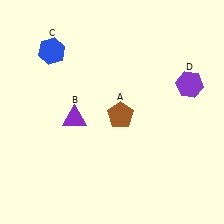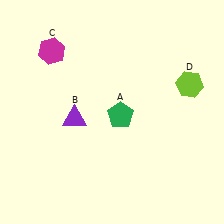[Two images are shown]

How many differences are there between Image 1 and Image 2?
There are 3 differences between the two images.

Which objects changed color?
A changed from brown to green. C changed from blue to magenta. D changed from purple to lime.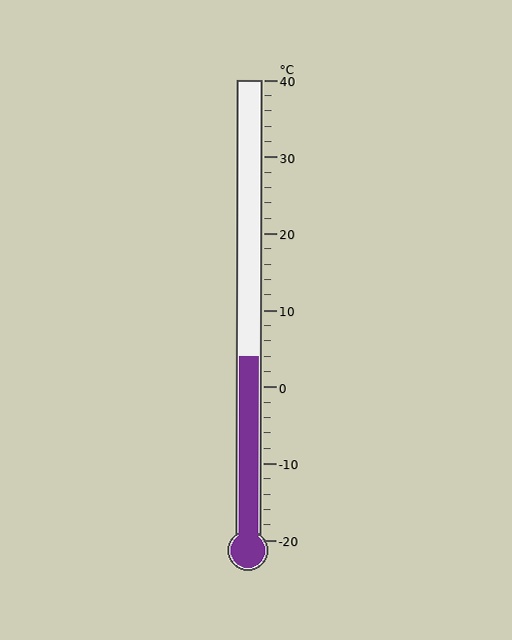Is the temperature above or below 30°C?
The temperature is below 30°C.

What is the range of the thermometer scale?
The thermometer scale ranges from -20°C to 40°C.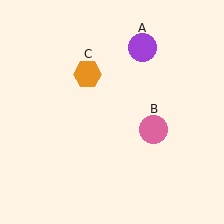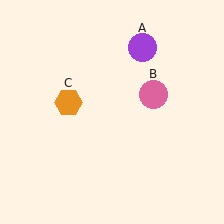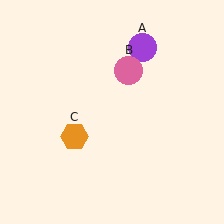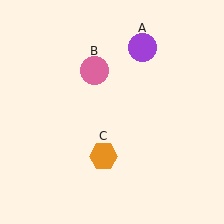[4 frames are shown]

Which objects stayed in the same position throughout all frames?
Purple circle (object A) remained stationary.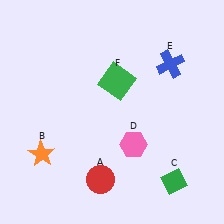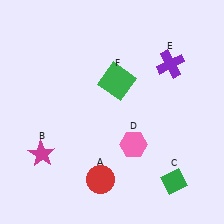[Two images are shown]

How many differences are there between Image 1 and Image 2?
There are 2 differences between the two images.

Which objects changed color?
B changed from orange to magenta. E changed from blue to purple.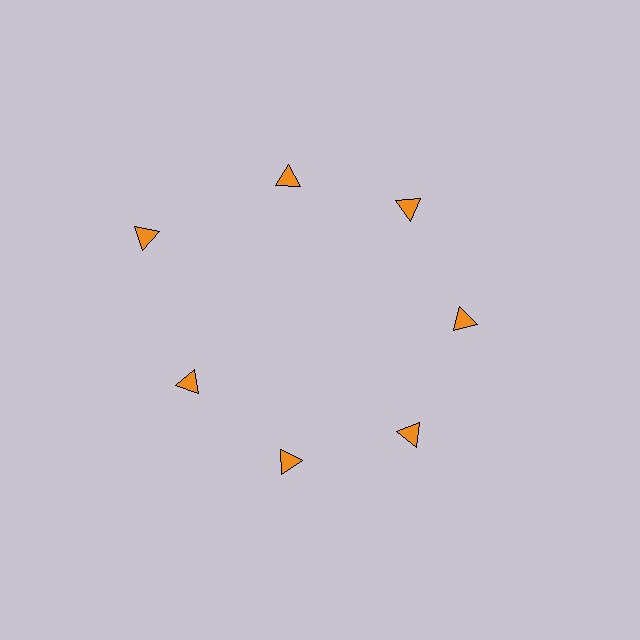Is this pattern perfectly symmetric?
No. The 7 orange triangles are arranged in a ring, but one element near the 10 o'clock position is pushed outward from the center, breaking the 7-fold rotational symmetry.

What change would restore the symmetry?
The symmetry would be restored by moving it inward, back onto the ring so that all 7 triangles sit at equal angles and equal distance from the center.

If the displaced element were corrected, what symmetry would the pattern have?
It would have 7-fold rotational symmetry — the pattern would map onto itself every 51 degrees.